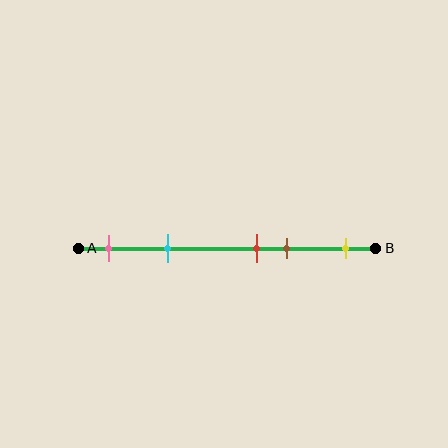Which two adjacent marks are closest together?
The red and brown marks are the closest adjacent pair.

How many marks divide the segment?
There are 5 marks dividing the segment.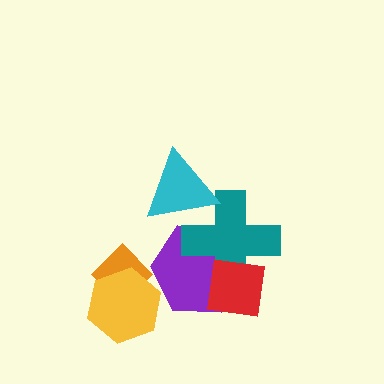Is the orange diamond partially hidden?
Yes, it is partially covered by another shape.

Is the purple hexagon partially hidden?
Yes, it is partially covered by another shape.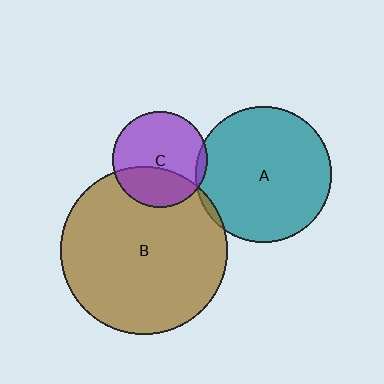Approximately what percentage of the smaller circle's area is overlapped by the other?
Approximately 5%.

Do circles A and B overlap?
Yes.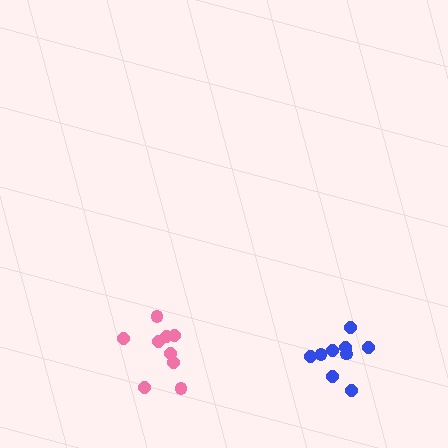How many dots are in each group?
Group 1: 9 dots, Group 2: 9 dots (18 total).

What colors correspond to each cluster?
The clusters are colored: blue, pink.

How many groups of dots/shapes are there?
There are 2 groups.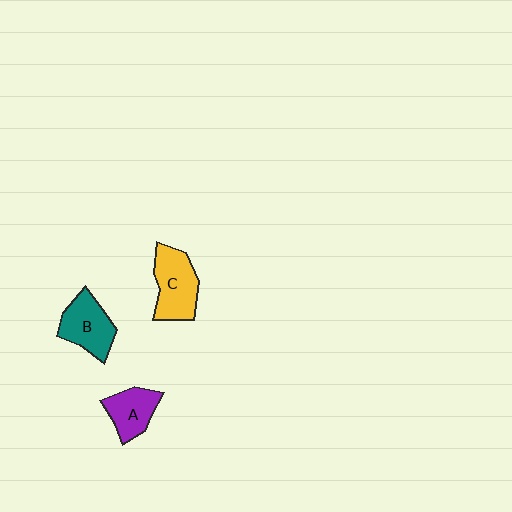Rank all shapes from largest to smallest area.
From largest to smallest: C (yellow), B (teal), A (purple).